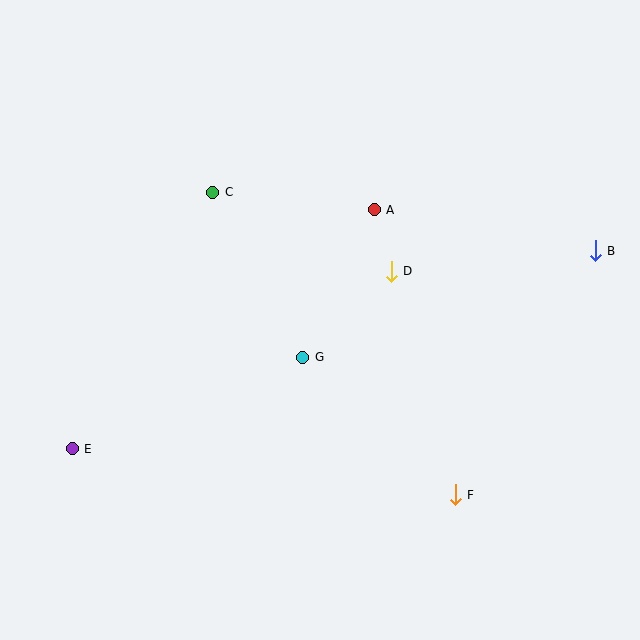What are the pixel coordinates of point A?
Point A is at (374, 210).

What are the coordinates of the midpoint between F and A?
The midpoint between F and A is at (415, 352).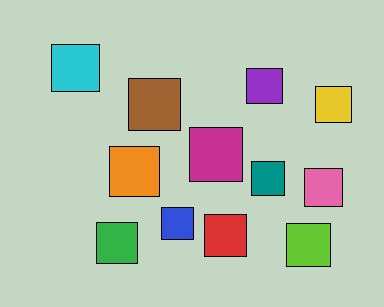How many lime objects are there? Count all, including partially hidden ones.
There is 1 lime object.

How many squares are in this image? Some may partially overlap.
There are 12 squares.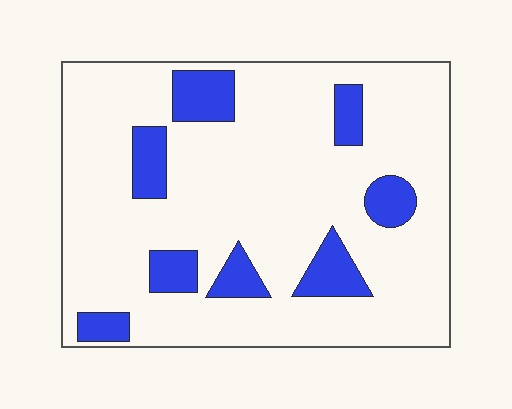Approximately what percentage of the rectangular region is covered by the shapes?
Approximately 15%.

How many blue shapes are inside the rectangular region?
8.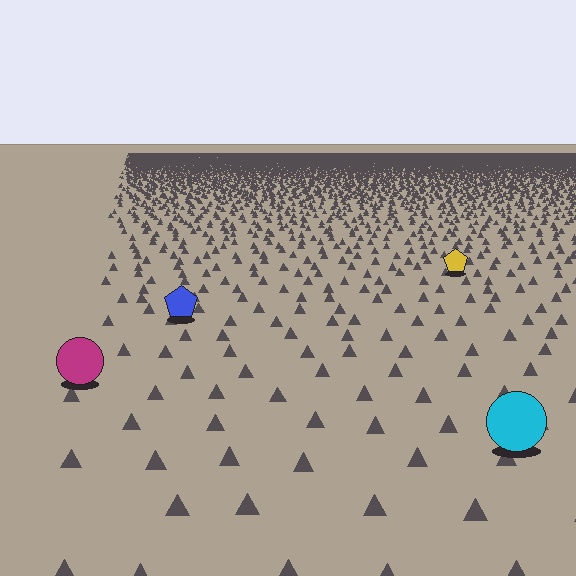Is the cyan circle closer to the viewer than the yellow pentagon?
Yes. The cyan circle is closer — you can tell from the texture gradient: the ground texture is coarser near it.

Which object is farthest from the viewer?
The yellow pentagon is farthest from the viewer. It appears smaller and the ground texture around it is denser.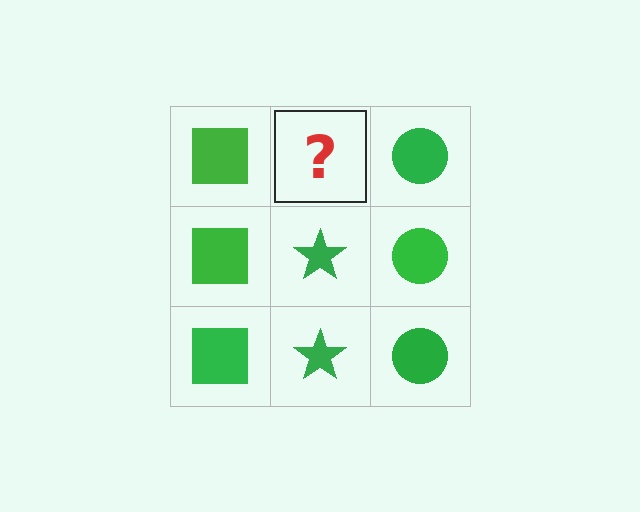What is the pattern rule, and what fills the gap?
The rule is that each column has a consistent shape. The gap should be filled with a green star.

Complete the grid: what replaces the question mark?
The question mark should be replaced with a green star.